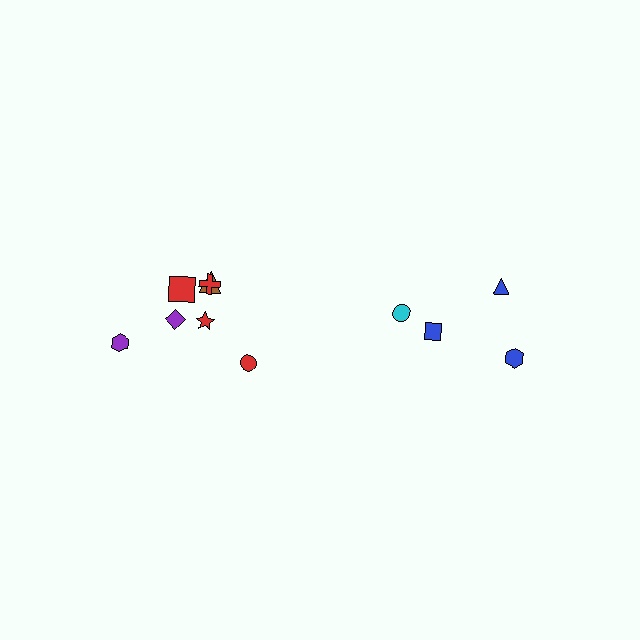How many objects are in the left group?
There are 7 objects.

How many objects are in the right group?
There are 4 objects.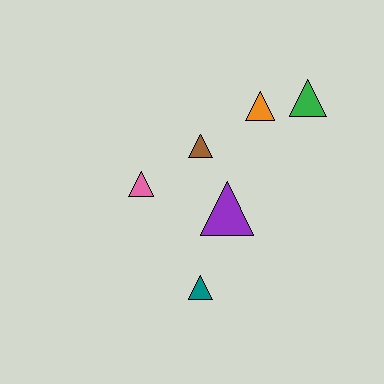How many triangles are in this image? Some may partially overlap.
There are 6 triangles.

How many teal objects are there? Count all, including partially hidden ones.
There is 1 teal object.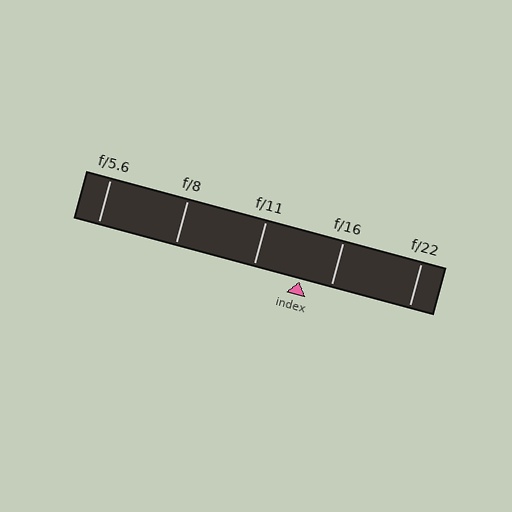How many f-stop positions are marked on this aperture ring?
There are 5 f-stop positions marked.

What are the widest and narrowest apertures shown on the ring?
The widest aperture shown is f/5.6 and the narrowest is f/22.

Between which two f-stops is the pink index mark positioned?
The index mark is between f/11 and f/16.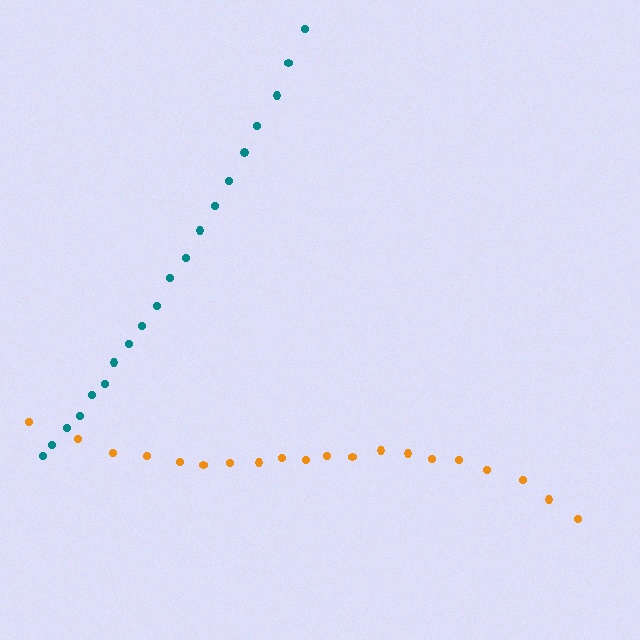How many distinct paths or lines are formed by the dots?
There are 2 distinct paths.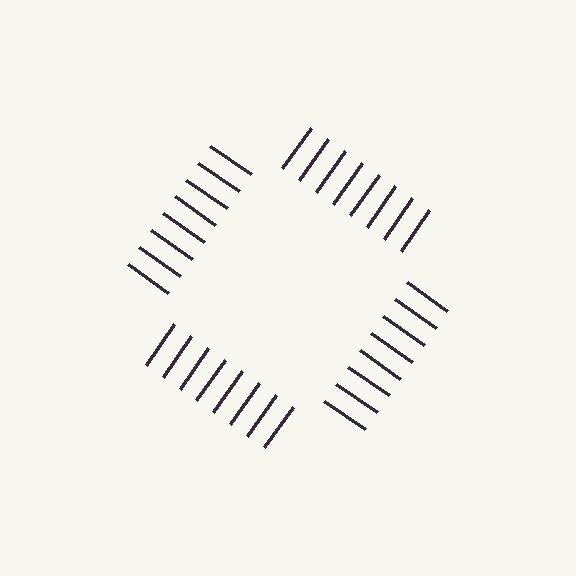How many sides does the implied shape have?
4 sides — the line-ends trace a square.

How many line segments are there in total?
32 — 8 along each of the 4 edges.